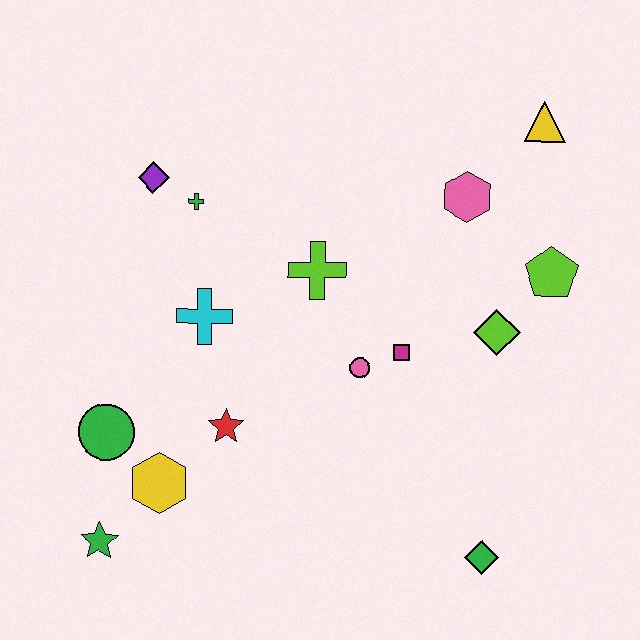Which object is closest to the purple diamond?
The green cross is closest to the purple diamond.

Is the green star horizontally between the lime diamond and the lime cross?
No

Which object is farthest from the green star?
The yellow triangle is farthest from the green star.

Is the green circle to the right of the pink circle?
No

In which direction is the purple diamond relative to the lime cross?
The purple diamond is to the left of the lime cross.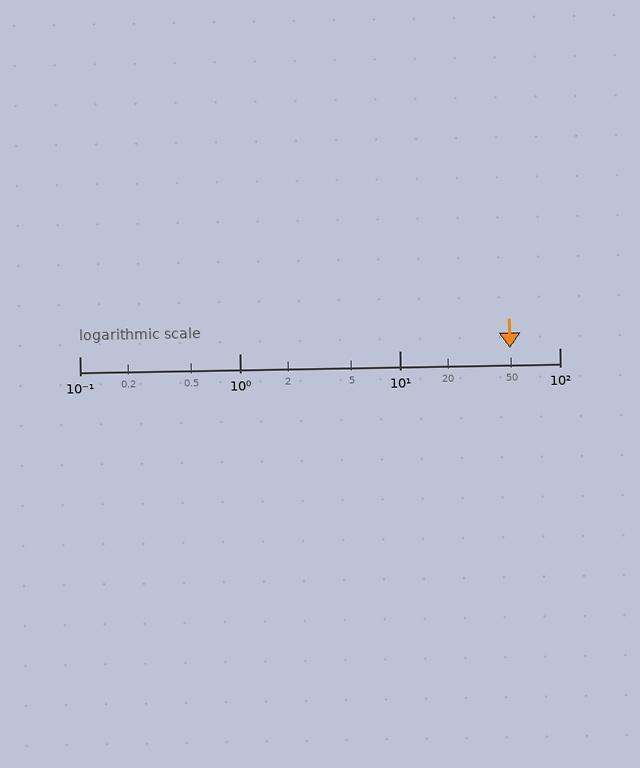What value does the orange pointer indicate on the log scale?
The pointer indicates approximately 49.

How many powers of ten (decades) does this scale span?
The scale spans 3 decades, from 0.1 to 100.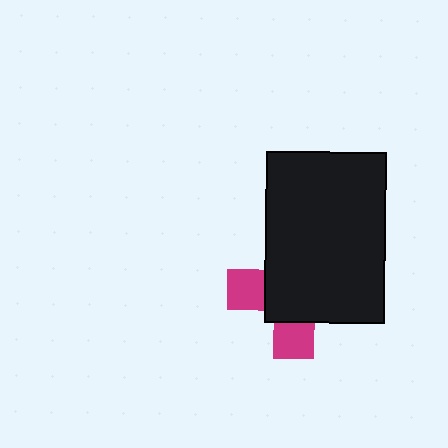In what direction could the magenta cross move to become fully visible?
The magenta cross could move toward the lower-left. That would shift it out from behind the black rectangle entirely.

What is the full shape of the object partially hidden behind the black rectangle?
The partially hidden object is a magenta cross.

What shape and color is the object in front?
The object in front is a black rectangle.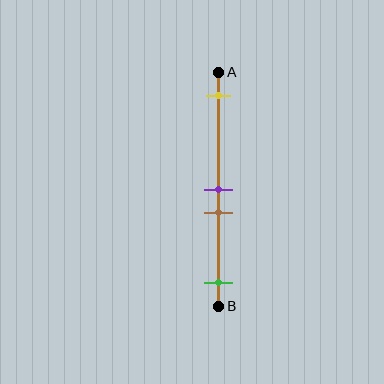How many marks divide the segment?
There are 4 marks dividing the segment.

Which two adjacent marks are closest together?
The purple and brown marks are the closest adjacent pair.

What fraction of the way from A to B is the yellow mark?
The yellow mark is approximately 10% (0.1) of the way from A to B.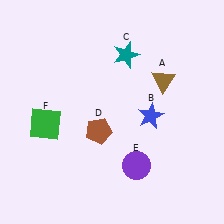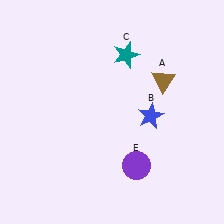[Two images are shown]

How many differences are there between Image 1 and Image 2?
There are 2 differences between the two images.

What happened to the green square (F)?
The green square (F) was removed in Image 2. It was in the bottom-left area of Image 1.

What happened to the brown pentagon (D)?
The brown pentagon (D) was removed in Image 2. It was in the bottom-left area of Image 1.